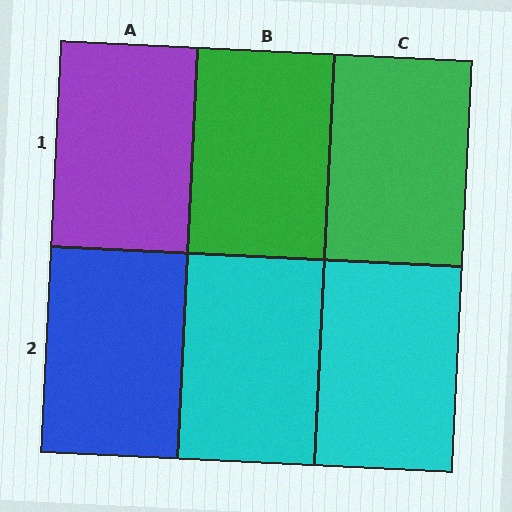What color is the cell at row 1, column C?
Green.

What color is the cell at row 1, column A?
Purple.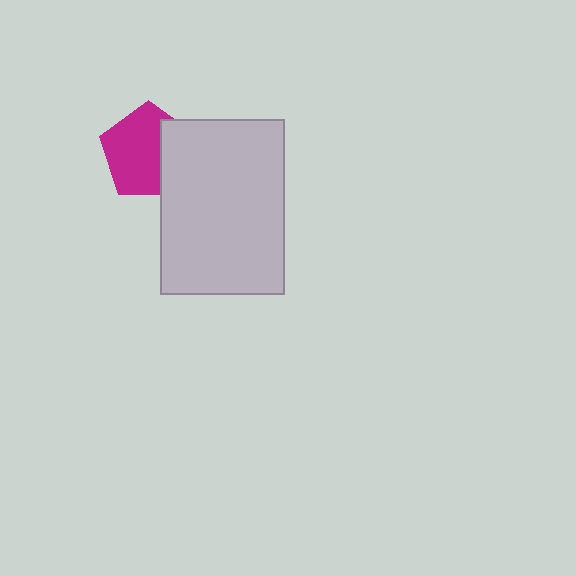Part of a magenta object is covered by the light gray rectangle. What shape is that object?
It is a pentagon.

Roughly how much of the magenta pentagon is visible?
Most of it is visible (roughly 66%).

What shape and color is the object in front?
The object in front is a light gray rectangle.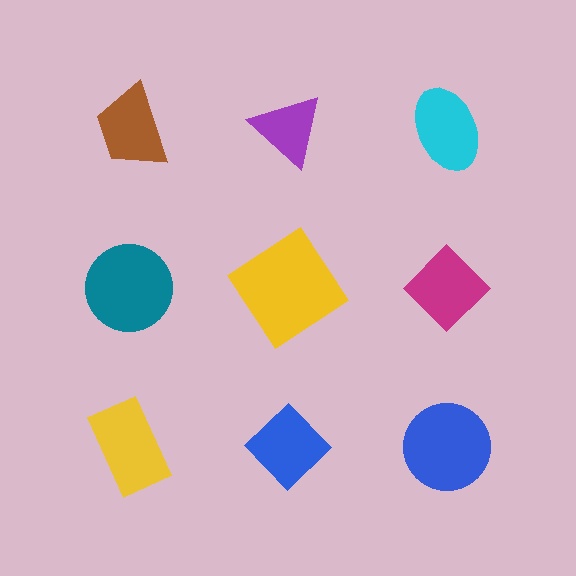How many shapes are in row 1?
3 shapes.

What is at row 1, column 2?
A purple triangle.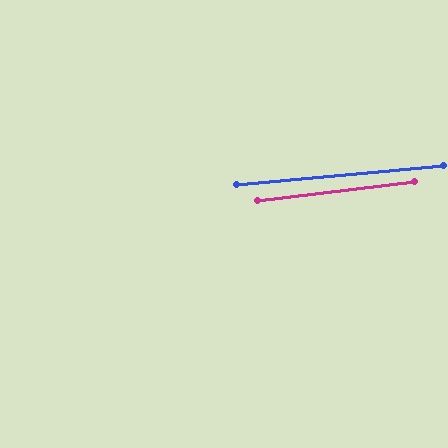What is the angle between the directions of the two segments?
Approximately 1 degree.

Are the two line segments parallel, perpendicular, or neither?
Parallel — their directions differ by only 1.4°.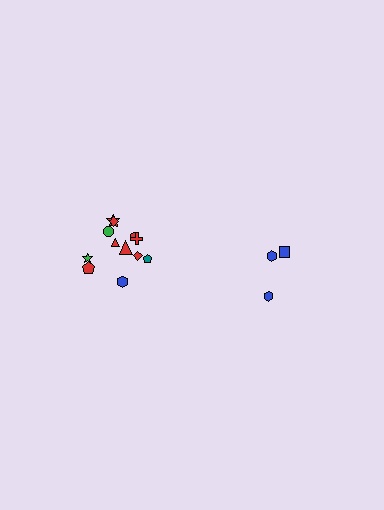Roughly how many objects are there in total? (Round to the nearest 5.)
Roughly 15 objects in total.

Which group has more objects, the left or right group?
The left group.